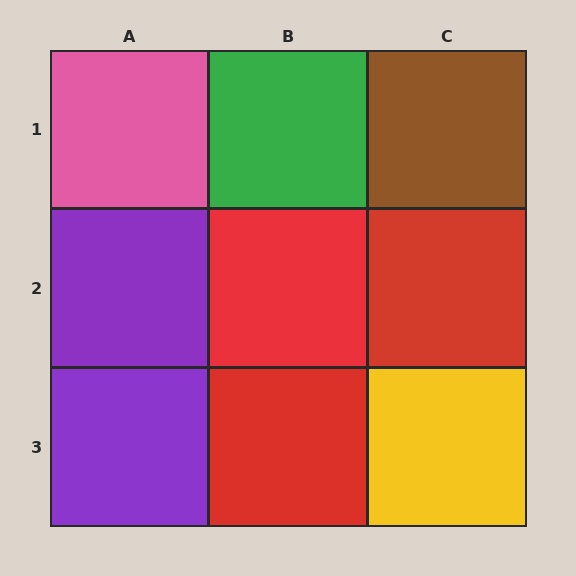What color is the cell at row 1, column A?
Pink.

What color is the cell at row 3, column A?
Purple.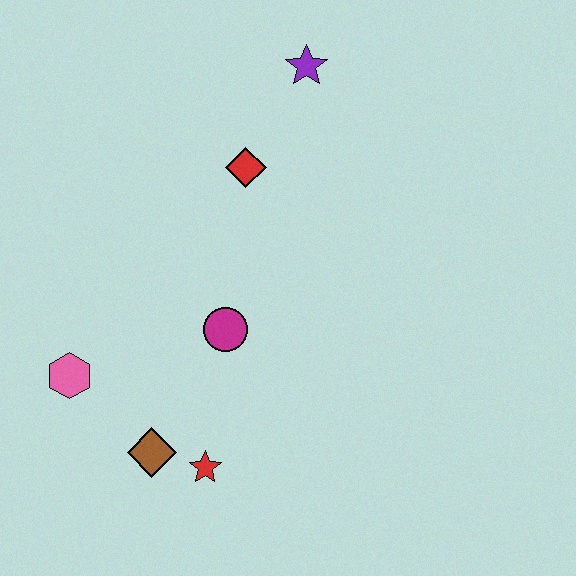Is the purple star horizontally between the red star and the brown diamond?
No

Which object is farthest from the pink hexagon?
The purple star is farthest from the pink hexagon.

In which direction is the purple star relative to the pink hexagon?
The purple star is above the pink hexagon.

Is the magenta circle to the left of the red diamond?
Yes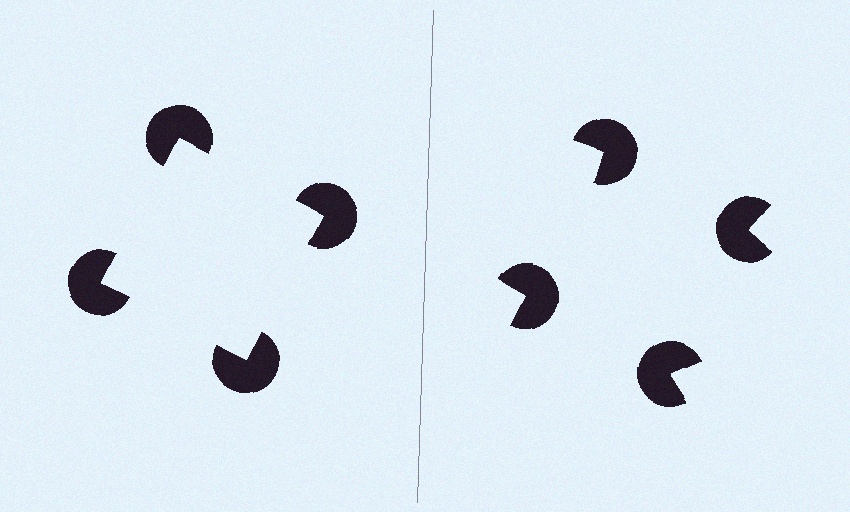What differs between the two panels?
The pac-man discs are positioned identically on both sides; only the wedge orientations differ. On the left they align to a square; on the right they are misaligned.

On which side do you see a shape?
An illusory square appears on the left side. On the right side the wedge cuts are rotated, so no coherent shape forms.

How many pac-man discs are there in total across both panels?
8 — 4 on each side.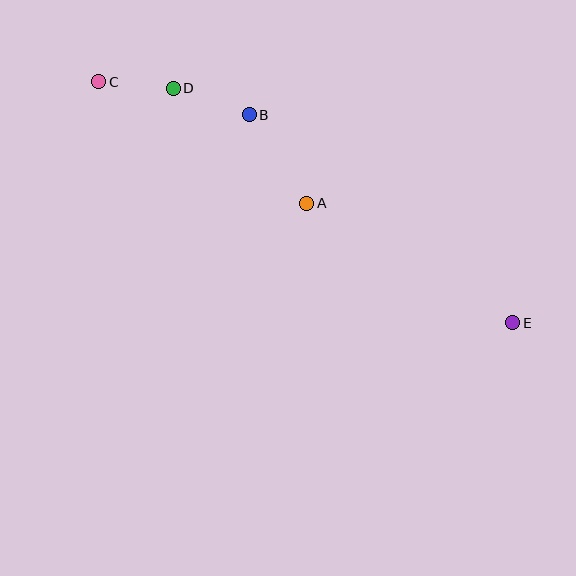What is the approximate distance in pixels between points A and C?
The distance between A and C is approximately 241 pixels.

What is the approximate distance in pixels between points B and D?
The distance between B and D is approximately 80 pixels.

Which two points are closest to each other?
Points C and D are closest to each other.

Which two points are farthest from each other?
Points C and E are farthest from each other.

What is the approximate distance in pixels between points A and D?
The distance between A and D is approximately 176 pixels.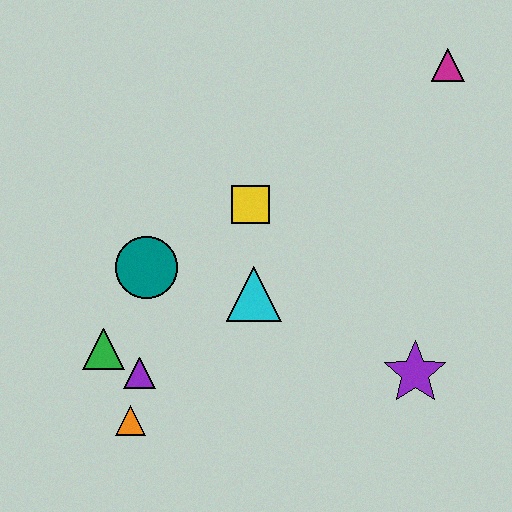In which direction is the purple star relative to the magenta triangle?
The purple star is below the magenta triangle.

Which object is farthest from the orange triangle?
The magenta triangle is farthest from the orange triangle.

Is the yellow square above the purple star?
Yes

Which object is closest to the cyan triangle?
The yellow square is closest to the cyan triangle.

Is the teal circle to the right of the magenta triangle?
No